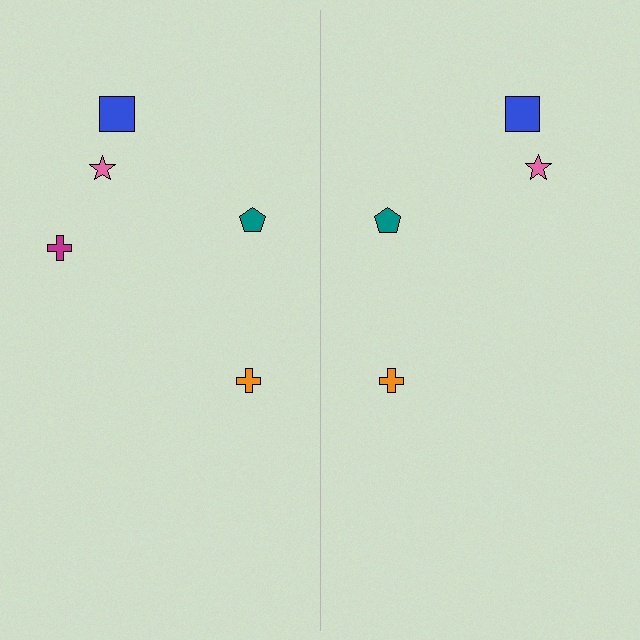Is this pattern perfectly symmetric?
No, the pattern is not perfectly symmetric. A magenta cross is missing from the right side.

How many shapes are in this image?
There are 9 shapes in this image.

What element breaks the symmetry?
A magenta cross is missing from the right side.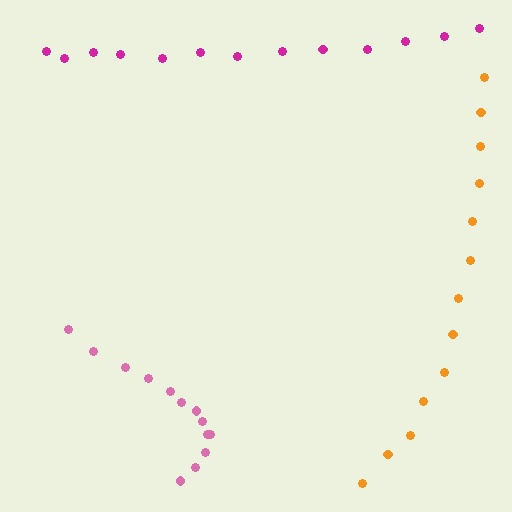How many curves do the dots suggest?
There are 3 distinct paths.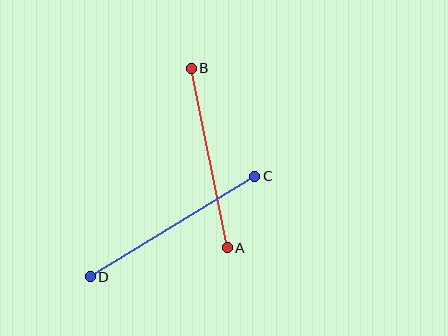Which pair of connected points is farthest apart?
Points C and D are farthest apart.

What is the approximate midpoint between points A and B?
The midpoint is at approximately (209, 158) pixels.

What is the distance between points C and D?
The distance is approximately 193 pixels.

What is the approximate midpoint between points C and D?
The midpoint is at approximately (173, 227) pixels.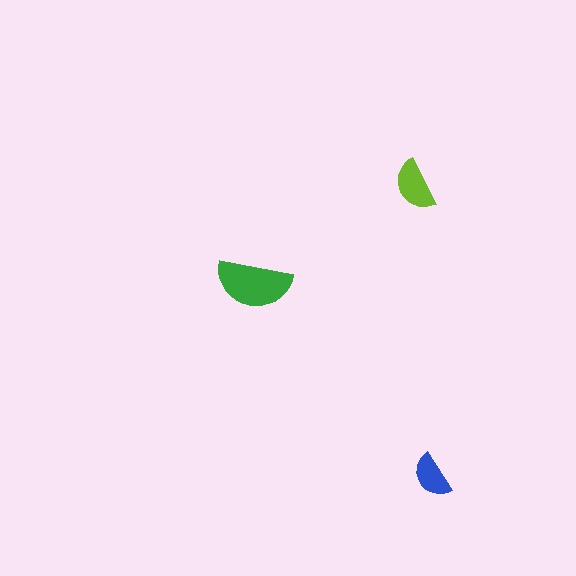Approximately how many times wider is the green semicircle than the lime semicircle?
About 1.5 times wider.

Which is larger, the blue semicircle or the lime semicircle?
The lime one.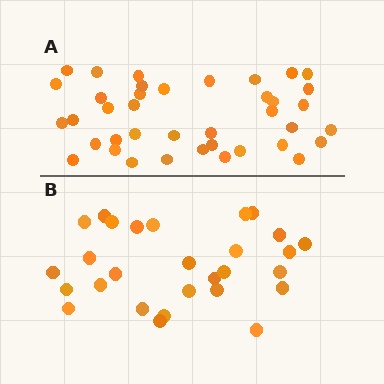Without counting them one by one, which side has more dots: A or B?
Region A (the top region) has more dots.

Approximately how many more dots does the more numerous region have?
Region A has roughly 12 or so more dots than region B.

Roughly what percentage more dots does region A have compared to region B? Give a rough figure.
About 40% more.